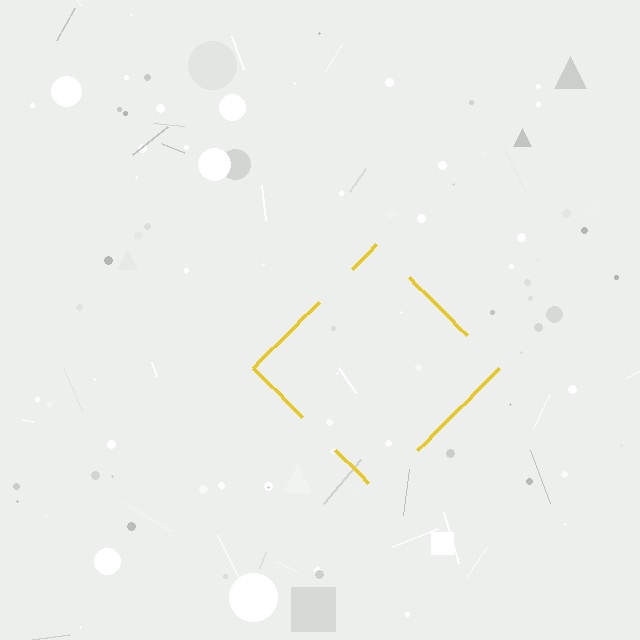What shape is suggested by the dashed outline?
The dashed outline suggests a diamond.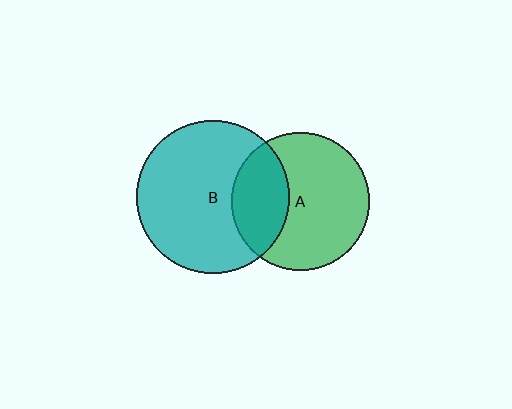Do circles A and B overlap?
Yes.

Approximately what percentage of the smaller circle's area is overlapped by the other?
Approximately 30%.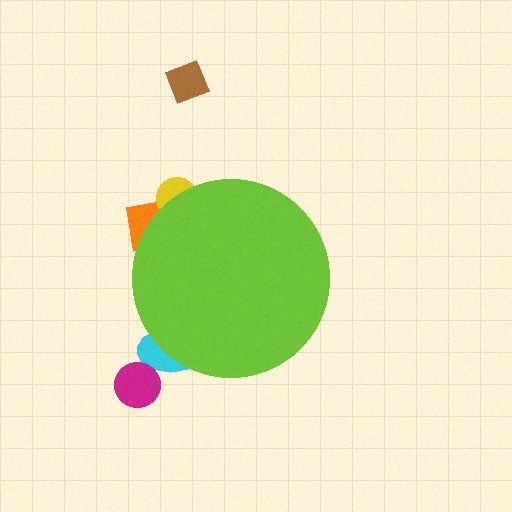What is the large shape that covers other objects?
A lime circle.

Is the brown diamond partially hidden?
No, the brown diamond is fully visible.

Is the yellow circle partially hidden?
Yes, the yellow circle is partially hidden behind the lime circle.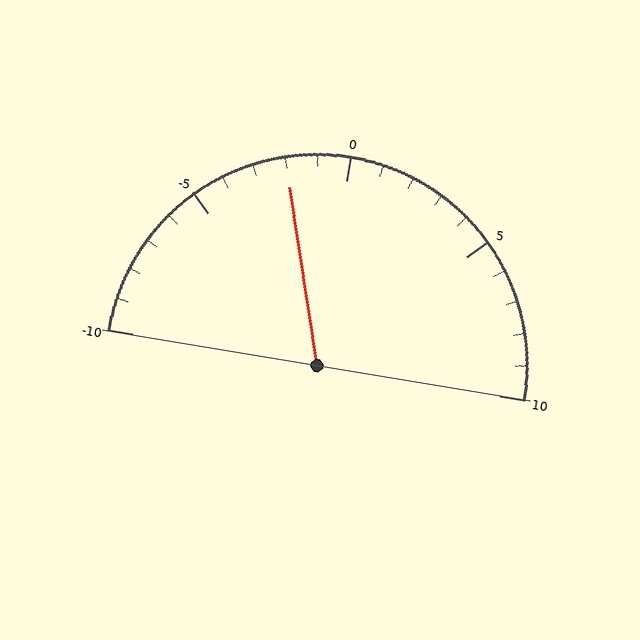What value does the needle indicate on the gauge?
The needle indicates approximately -2.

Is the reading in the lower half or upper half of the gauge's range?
The reading is in the lower half of the range (-10 to 10).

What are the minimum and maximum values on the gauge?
The gauge ranges from -10 to 10.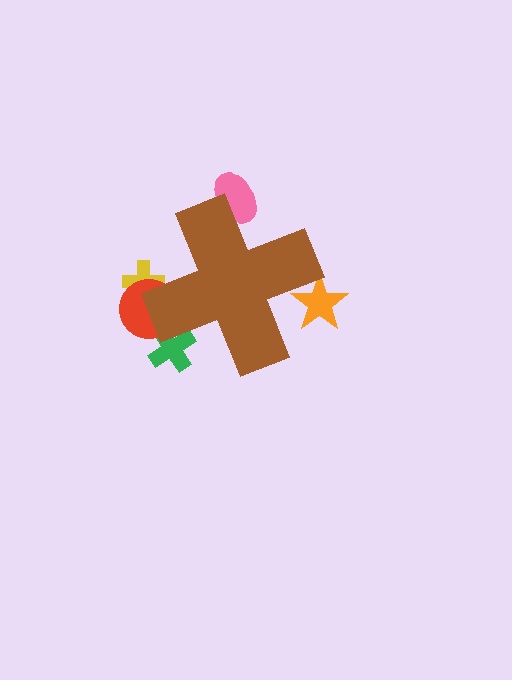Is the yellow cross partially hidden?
Yes, the yellow cross is partially hidden behind the brown cross.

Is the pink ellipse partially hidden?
Yes, the pink ellipse is partially hidden behind the brown cross.